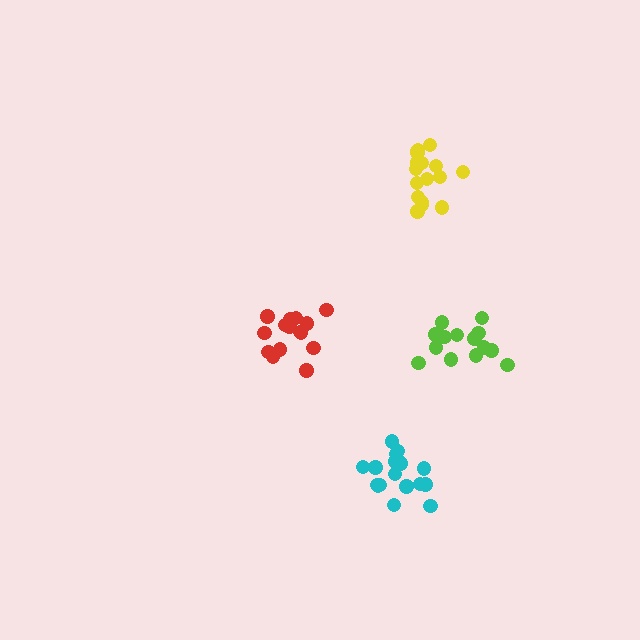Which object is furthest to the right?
The lime cluster is rightmost.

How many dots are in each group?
Group 1: 15 dots, Group 2: 17 dots, Group 3: 14 dots, Group 4: 18 dots (64 total).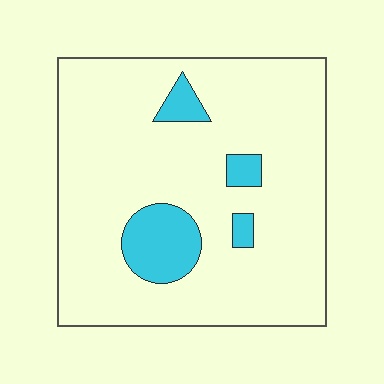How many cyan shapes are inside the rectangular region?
4.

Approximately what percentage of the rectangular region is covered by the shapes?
Approximately 10%.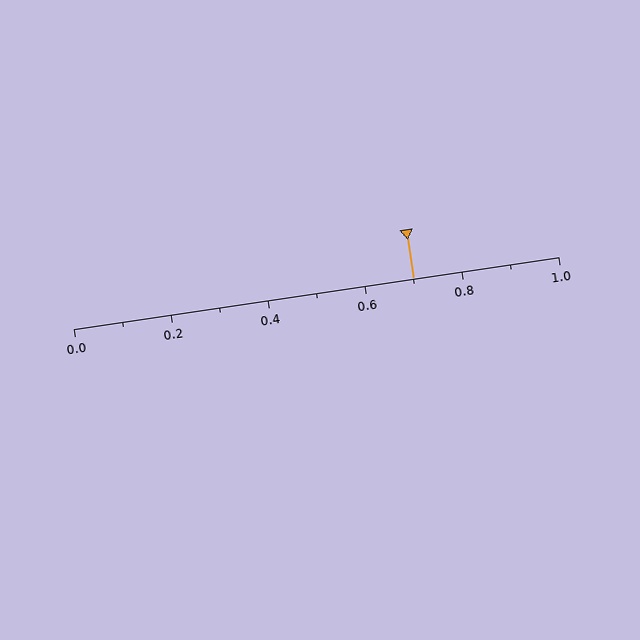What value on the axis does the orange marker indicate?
The marker indicates approximately 0.7.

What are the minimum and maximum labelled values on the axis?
The axis runs from 0.0 to 1.0.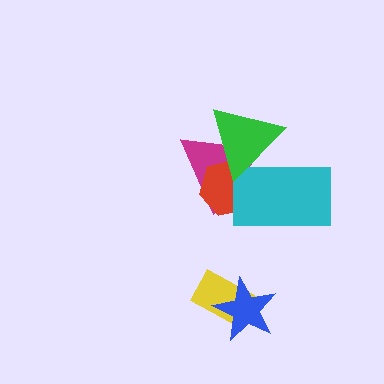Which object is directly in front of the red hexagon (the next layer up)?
The cyan rectangle is directly in front of the red hexagon.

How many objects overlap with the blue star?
1 object overlaps with the blue star.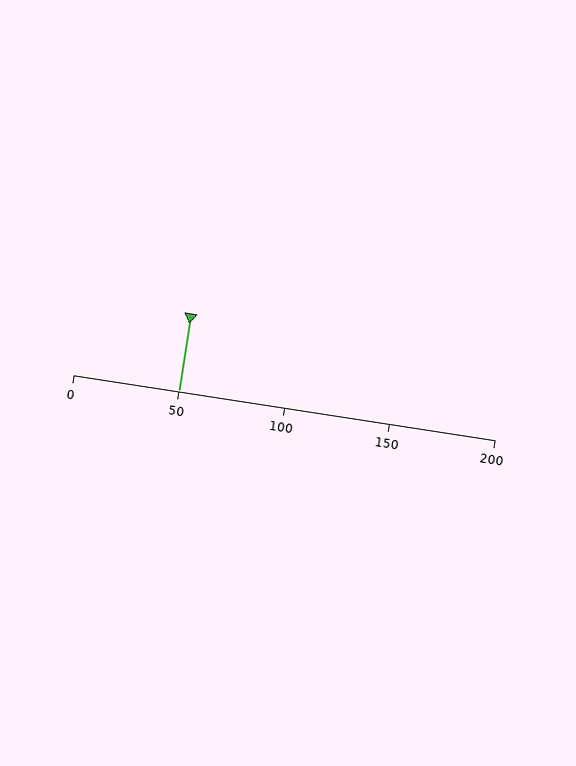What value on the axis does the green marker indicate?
The marker indicates approximately 50.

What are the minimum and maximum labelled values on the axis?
The axis runs from 0 to 200.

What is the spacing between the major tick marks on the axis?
The major ticks are spaced 50 apart.